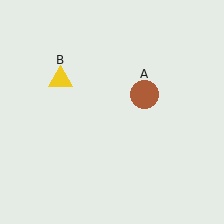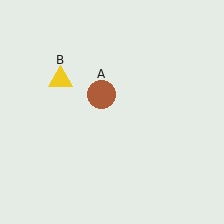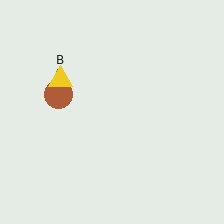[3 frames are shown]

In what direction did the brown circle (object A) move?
The brown circle (object A) moved left.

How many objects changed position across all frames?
1 object changed position: brown circle (object A).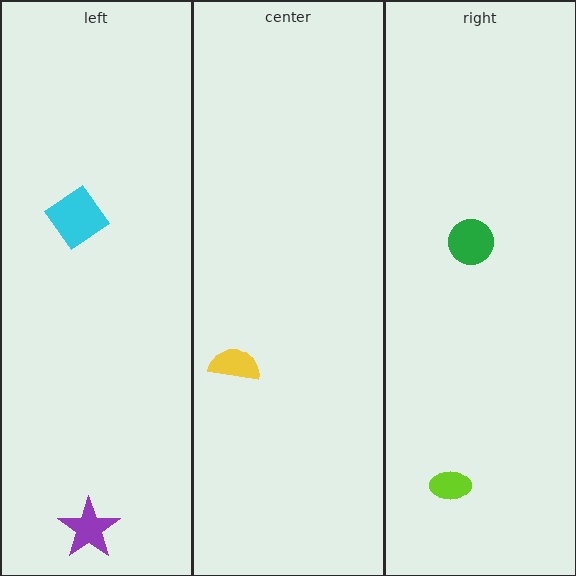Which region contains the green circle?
The right region.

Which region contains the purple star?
The left region.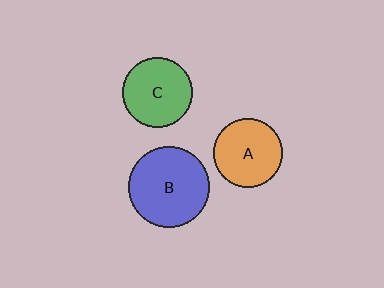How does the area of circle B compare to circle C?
Approximately 1.4 times.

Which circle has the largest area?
Circle B (blue).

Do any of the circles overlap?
No, none of the circles overlap.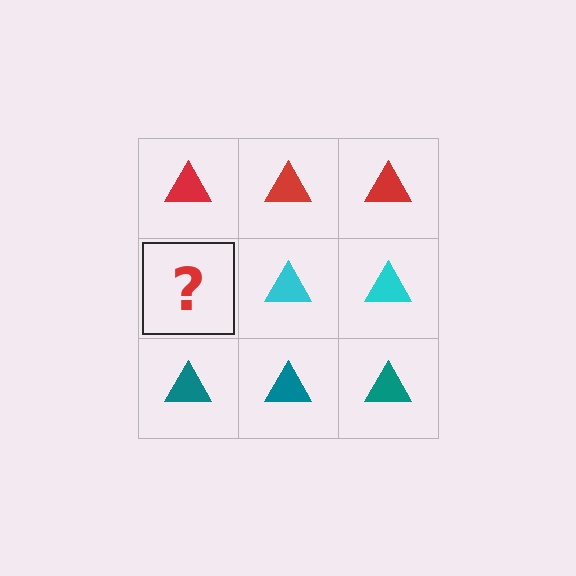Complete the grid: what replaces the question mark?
The question mark should be replaced with a cyan triangle.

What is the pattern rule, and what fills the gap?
The rule is that each row has a consistent color. The gap should be filled with a cyan triangle.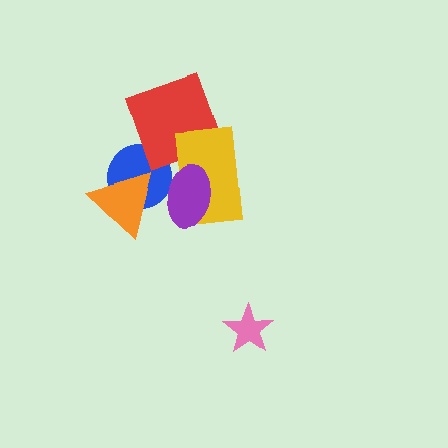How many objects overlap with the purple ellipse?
2 objects overlap with the purple ellipse.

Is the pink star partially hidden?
No, no other shape covers it.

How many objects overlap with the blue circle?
3 objects overlap with the blue circle.